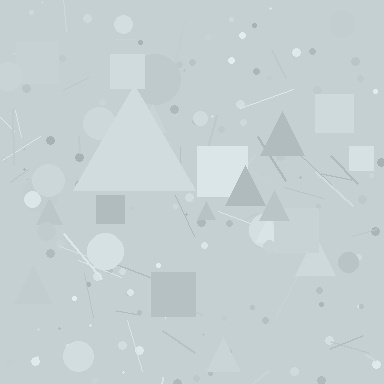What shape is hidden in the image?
A triangle is hidden in the image.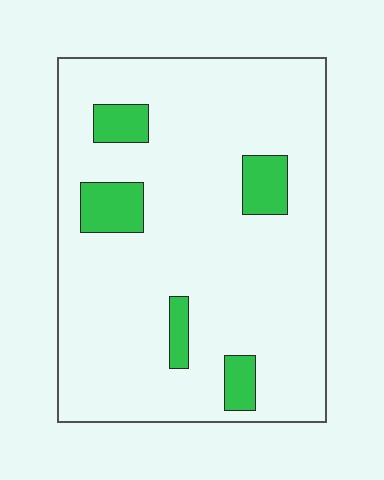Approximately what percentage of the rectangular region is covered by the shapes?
Approximately 10%.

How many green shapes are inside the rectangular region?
5.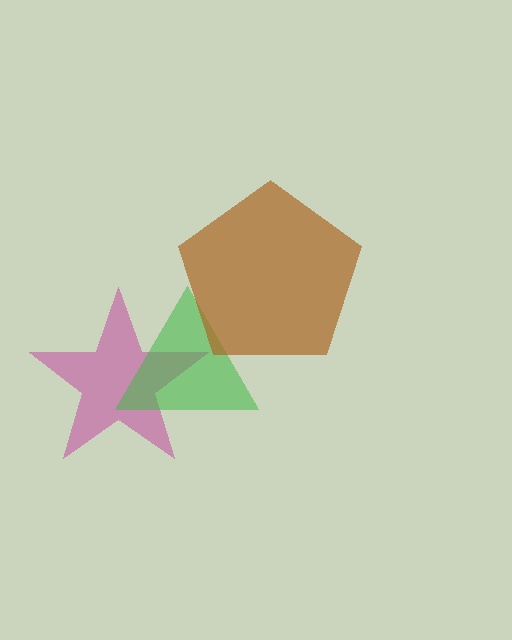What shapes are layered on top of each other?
The layered shapes are: a magenta star, a green triangle, a brown pentagon.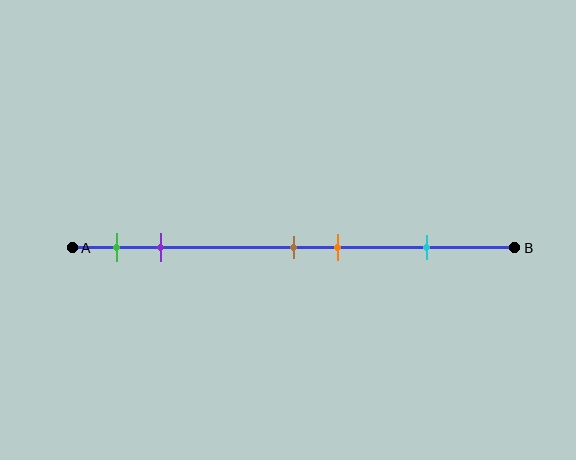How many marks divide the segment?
There are 5 marks dividing the segment.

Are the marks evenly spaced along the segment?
No, the marks are not evenly spaced.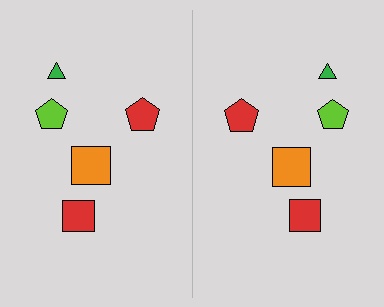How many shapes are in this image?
There are 10 shapes in this image.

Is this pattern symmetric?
Yes, this pattern has bilateral (reflection) symmetry.